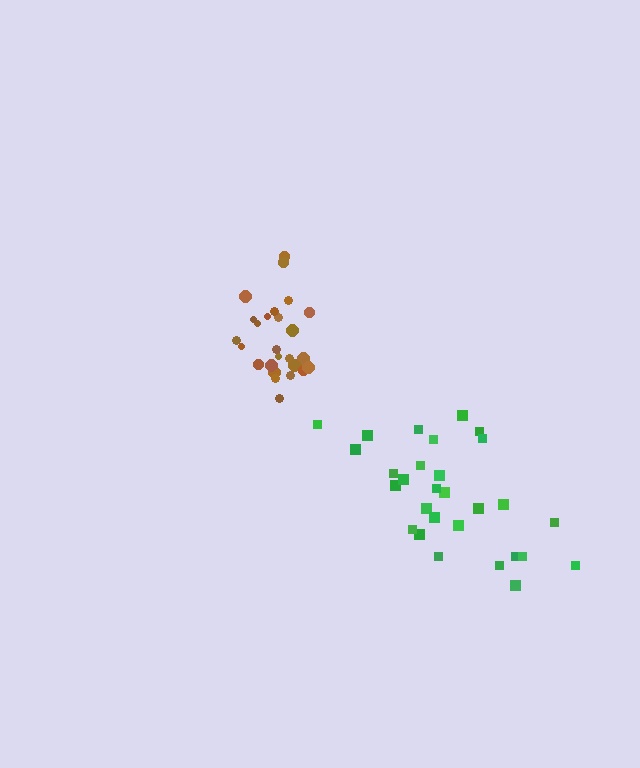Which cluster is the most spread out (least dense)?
Green.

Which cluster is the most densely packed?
Brown.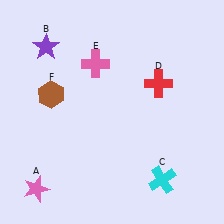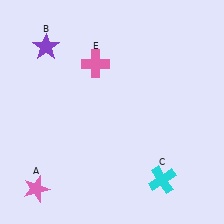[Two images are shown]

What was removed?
The red cross (D), the brown hexagon (F) were removed in Image 2.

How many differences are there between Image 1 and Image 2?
There are 2 differences between the two images.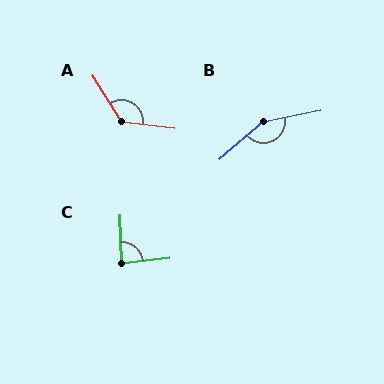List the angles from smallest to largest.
C (85°), A (129°), B (150°).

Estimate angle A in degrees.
Approximately 129 degrees.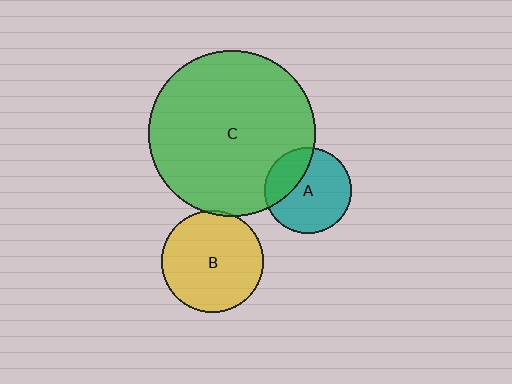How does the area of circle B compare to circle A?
Approximately 1.4 times.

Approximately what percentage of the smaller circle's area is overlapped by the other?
Approximately 30%.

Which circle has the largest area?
Circle C (green).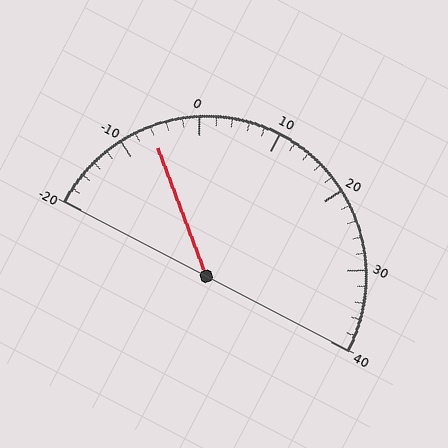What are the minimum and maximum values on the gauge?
The gauge ranges from -20 to 40.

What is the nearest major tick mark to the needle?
The nearest major tick mark is -10.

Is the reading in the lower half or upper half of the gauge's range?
The reading is in the lower half of the range (-20 to 40).